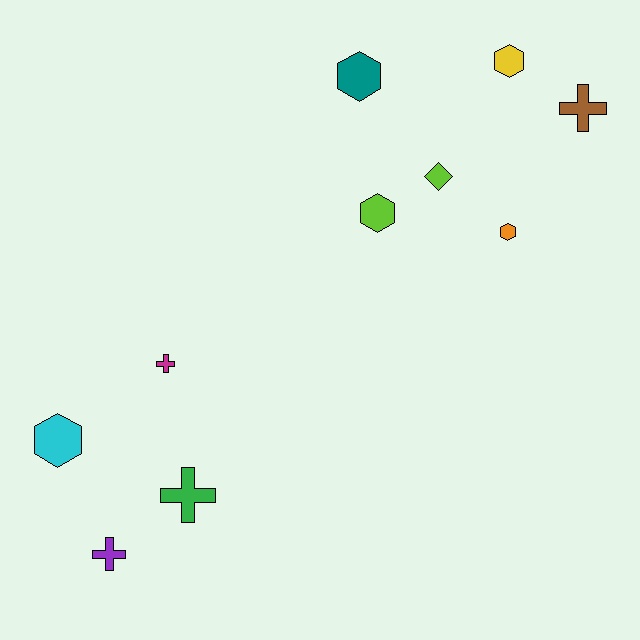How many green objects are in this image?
There is 1 green object.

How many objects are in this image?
There are 10 objects.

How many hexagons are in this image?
There are 5 hexagons.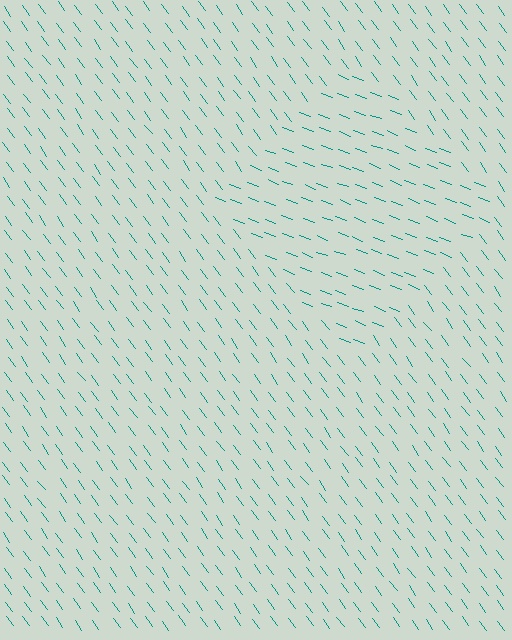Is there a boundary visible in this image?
Yes, there is a texture boundary formed by a change in line orientation.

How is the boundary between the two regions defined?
The boundary is defined purely by a change in line orientation (approximately 33 degrees difference). All lines are the same color and thickness.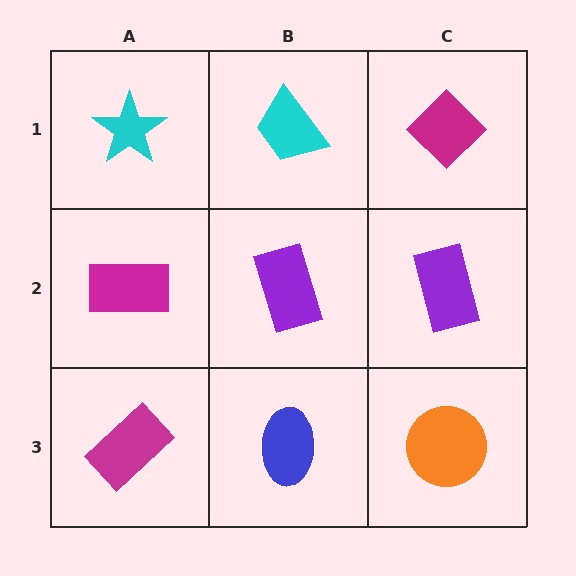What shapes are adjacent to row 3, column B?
A purple rectangle (row 2, column B), a magenta rectangle (row 3, column A), an orange circle (row 3, column C).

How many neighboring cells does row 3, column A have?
2.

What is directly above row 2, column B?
A cyan trapezoid.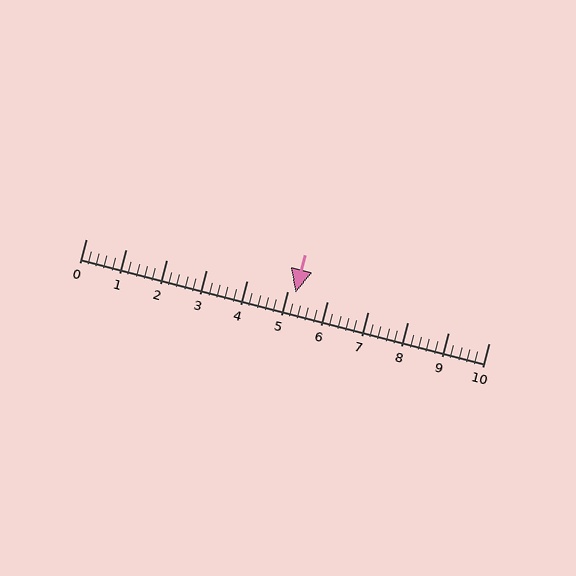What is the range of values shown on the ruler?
The ruler shows values from 0 to 10.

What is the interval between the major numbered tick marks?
The major tick marks are spaced 1 units apart.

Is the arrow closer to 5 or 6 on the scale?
The arrow is closer to 5.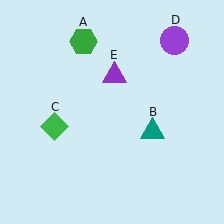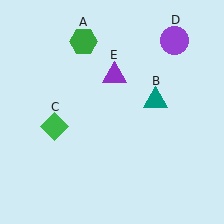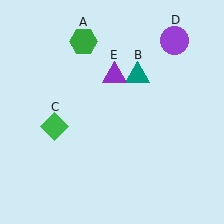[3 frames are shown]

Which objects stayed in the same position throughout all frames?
Green hexagon (object A) and green diamond (object C) and purple circle (object D) and purple triangle (object E) remained stationary.